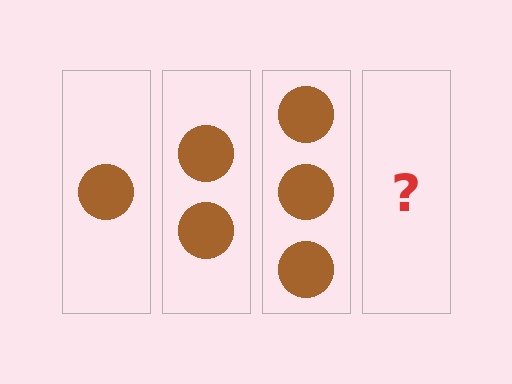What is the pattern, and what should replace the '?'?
The pattern is that each step adds one more circle. The '?' should be 4 circles.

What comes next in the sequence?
The next element should be 4 circles.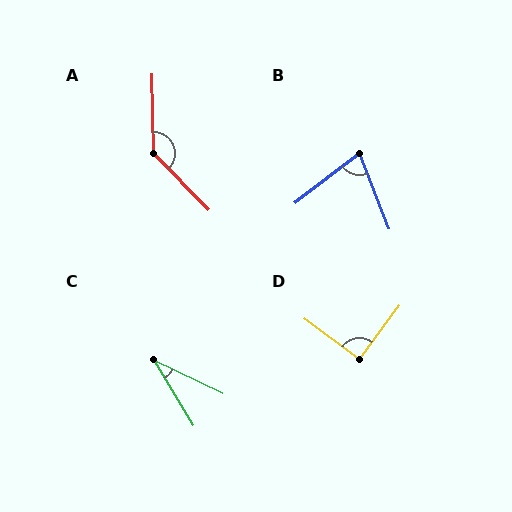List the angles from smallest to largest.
C (33°), B (74°), D (90°), A (136°).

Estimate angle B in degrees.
Approximately 74 degrees.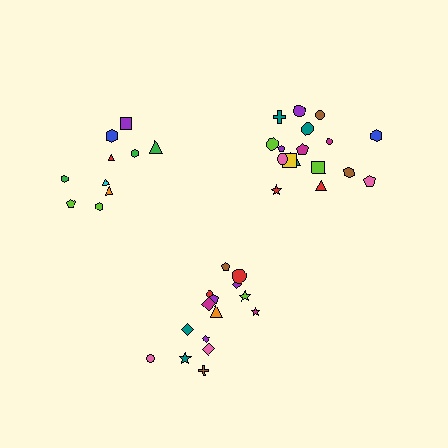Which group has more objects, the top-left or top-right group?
The top-right group.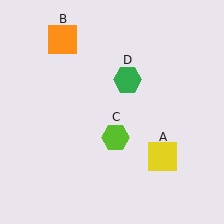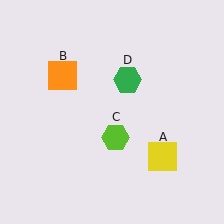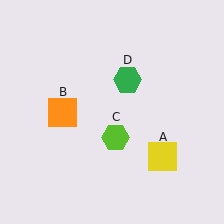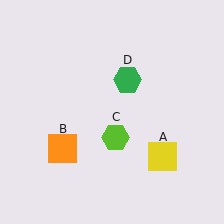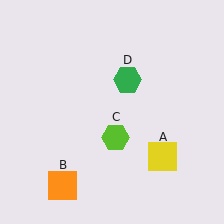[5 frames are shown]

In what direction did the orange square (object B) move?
The orange square (object B) moved down.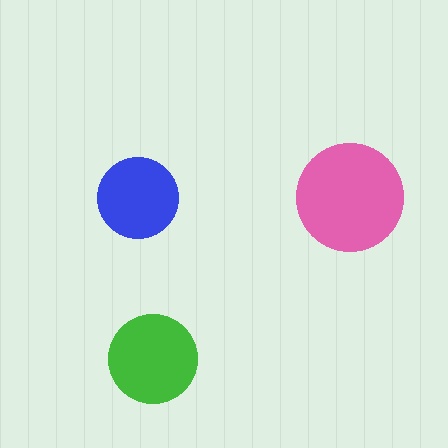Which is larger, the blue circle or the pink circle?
The pink one.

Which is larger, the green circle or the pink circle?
The pink one.